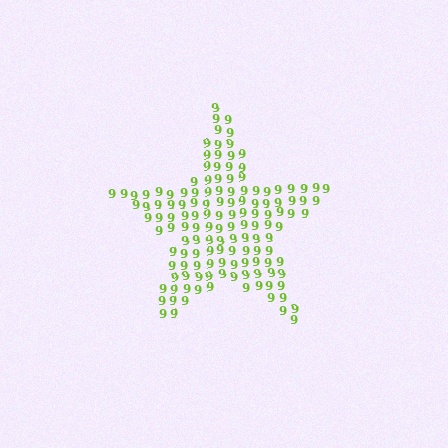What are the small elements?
The small elements are digit 9's.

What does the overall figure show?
The overall figure shows a star.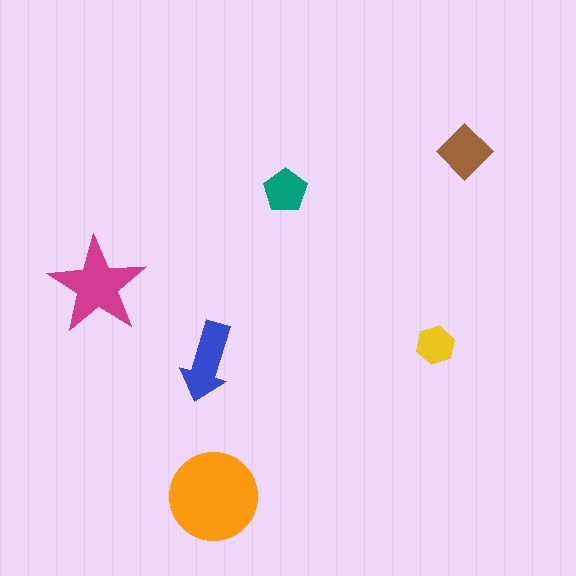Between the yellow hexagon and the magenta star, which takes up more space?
The magenta star.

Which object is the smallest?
The yellow hexagon.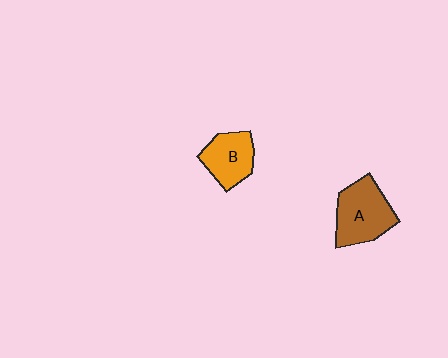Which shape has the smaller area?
Shape B (orange).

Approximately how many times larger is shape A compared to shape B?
Approximately 1.3 times.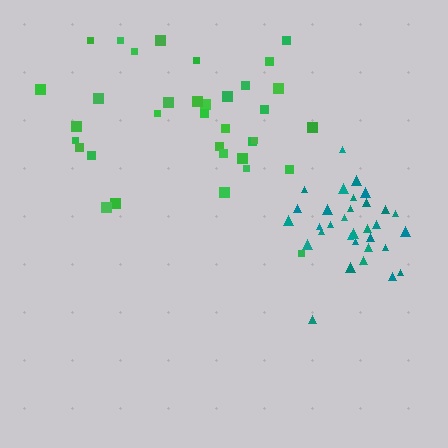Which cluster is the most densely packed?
Teal.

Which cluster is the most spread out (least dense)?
Green.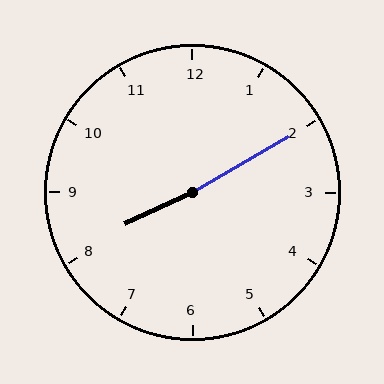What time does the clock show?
8:10.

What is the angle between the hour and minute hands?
Approximately 175 degrees.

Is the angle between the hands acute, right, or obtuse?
It is obtuse.